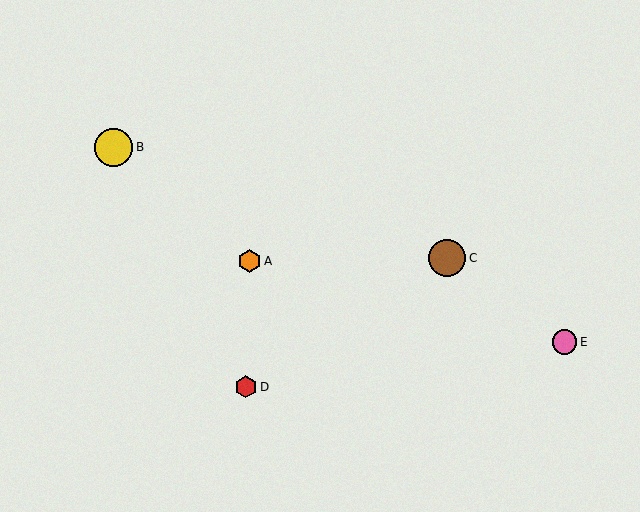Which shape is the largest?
The yellow circle (labeled B) is the largest.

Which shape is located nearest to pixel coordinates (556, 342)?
The pink circle (labeled E) at (564, 342) is nearest to that location.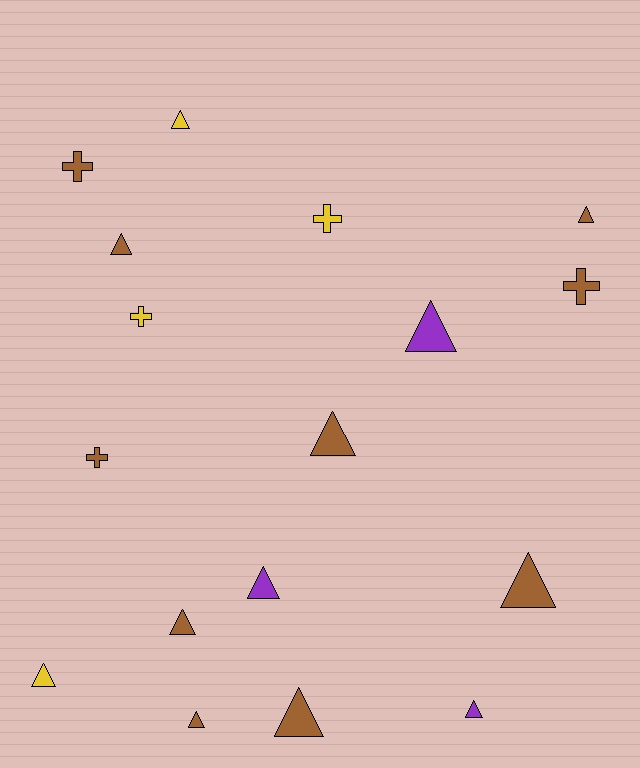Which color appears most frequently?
Brown, with 10 objects.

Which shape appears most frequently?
Triangle, with 12 objects.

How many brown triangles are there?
There are 7 brown triangles.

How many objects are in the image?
There are 17 objects.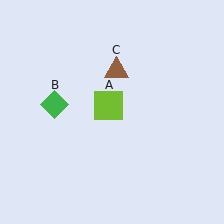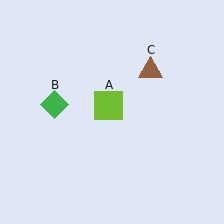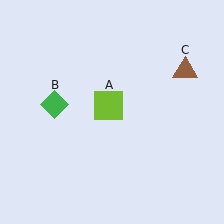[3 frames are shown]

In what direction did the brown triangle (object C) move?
The brown triangle (object C) moved right.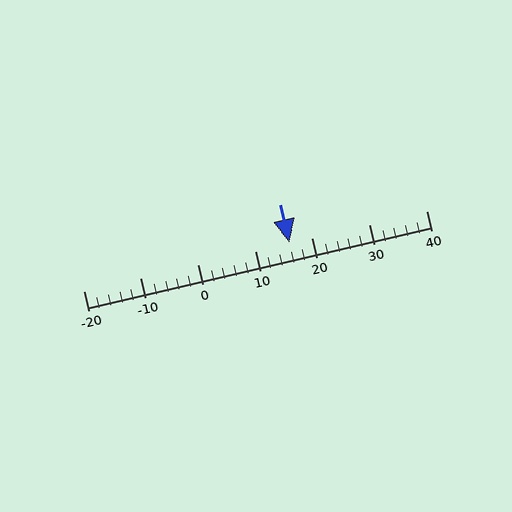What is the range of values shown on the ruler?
The ruler shows values from -20 to 40.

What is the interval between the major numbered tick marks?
The major tick marks are spaced 10 units apart.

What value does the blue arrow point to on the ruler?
The blue arrow points to approximately 16.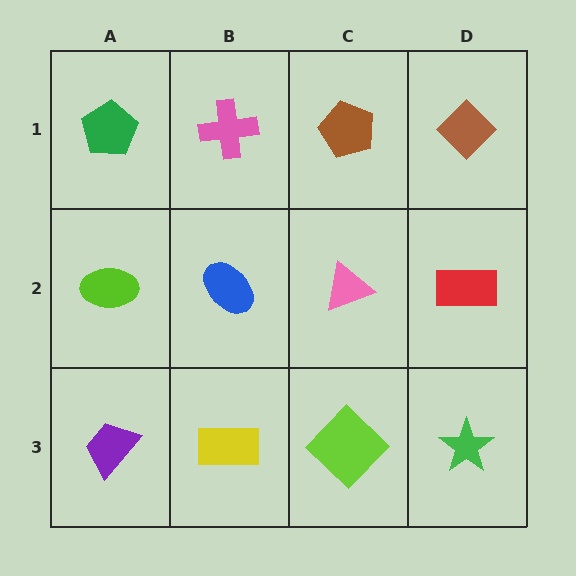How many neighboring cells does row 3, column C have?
3.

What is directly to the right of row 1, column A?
A pink cross.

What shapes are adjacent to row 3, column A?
A lime ellipse (row 2, column A), a yellow rectangle (row 3, column B).